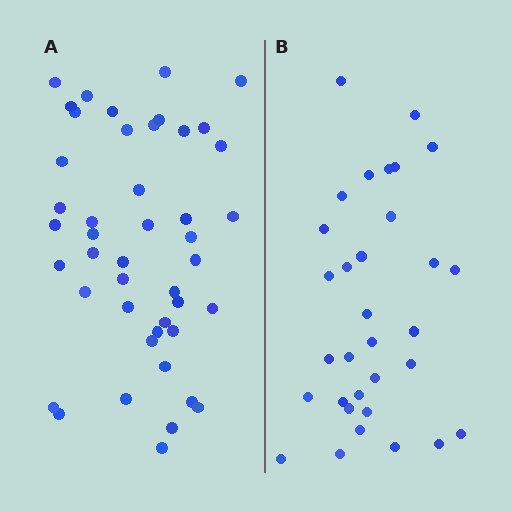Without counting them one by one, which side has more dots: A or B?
Region A (the left region) has more dots.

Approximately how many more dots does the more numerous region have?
Region A has approximately 15 more dots than region B.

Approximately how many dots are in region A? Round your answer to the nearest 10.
About 40 dots. (The exact count is 45, which rounds to 40.)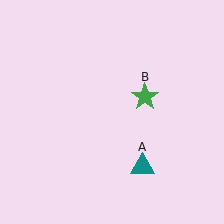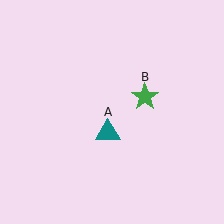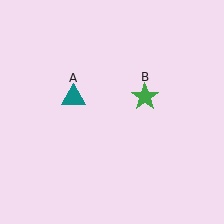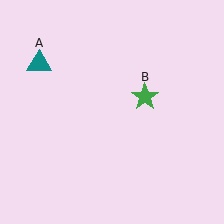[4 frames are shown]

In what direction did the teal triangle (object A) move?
The teal triangle (object A) moved up and to the left.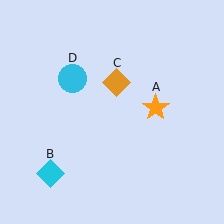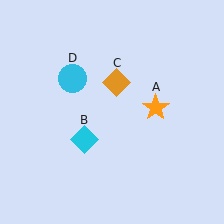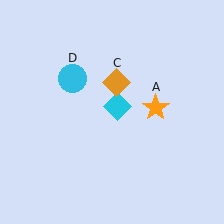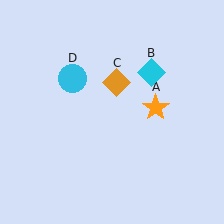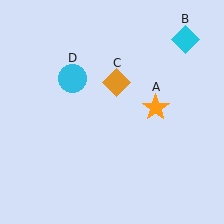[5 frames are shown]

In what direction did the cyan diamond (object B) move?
The cyan diamond (object B) moved up and to the right.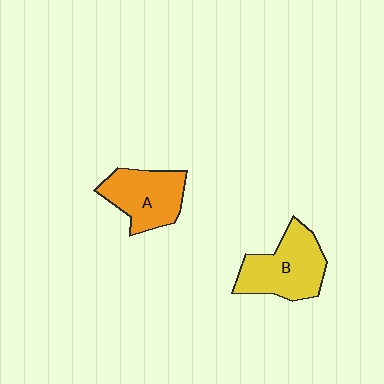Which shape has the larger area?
Shape B (yellow).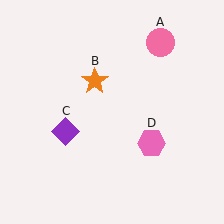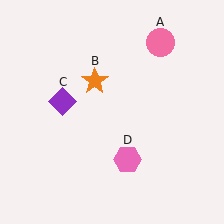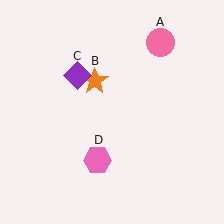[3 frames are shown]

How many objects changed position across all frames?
2 objects changed position: purple diamond (object C), pink hexagon (object D).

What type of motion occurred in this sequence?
The purple diamond (object C), pink hexagon (object D) rotated clockwise around the center of the scene.